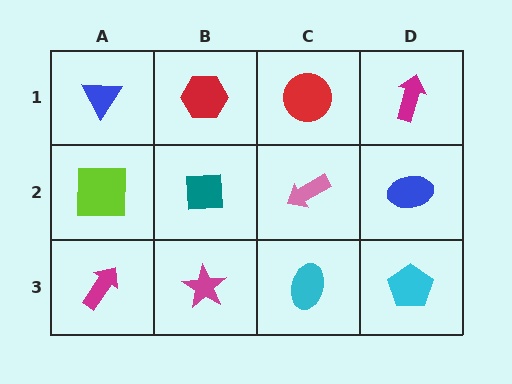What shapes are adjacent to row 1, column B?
A teal square (row 2, column B), a blue triangle (row 1, column A), a red circle (row 1, column C).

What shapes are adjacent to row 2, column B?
A red hexagon (row 1, column B), a magenta star (row 3, column B), a lime square (row 2, column A), a pink arrow (row 2, column C).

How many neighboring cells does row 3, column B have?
3.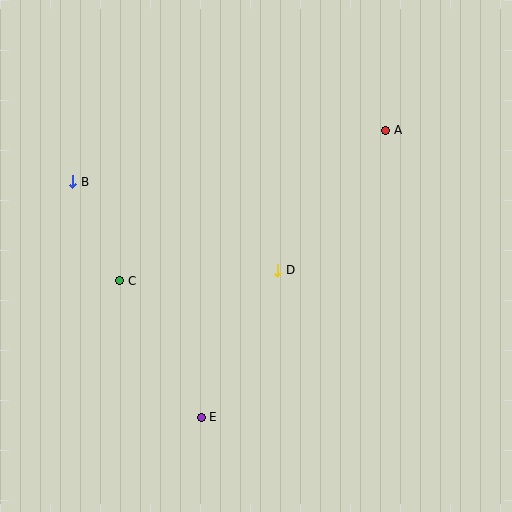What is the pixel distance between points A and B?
The distance between A and B is 317 pixels.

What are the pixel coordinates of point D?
Point D is at (278, 270).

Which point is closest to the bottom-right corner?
Point E is closest to the bottom-right corner.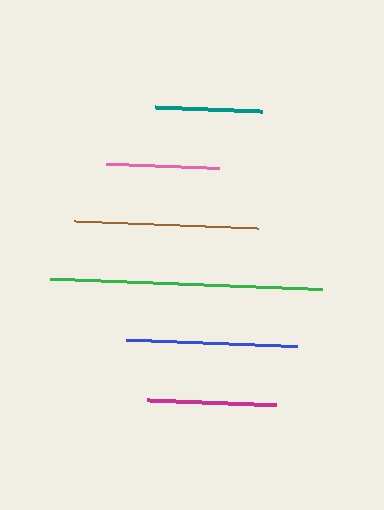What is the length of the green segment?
The green segment is approximately 272 pixels long.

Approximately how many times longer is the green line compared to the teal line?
The green line is approximately 2.5 times the length of the teal line.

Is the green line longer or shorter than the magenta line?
The green line is longer than the magenta line.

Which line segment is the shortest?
The teal line is the shortest at approximately 107 pixels.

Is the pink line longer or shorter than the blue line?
The blue line is longer than the pink line.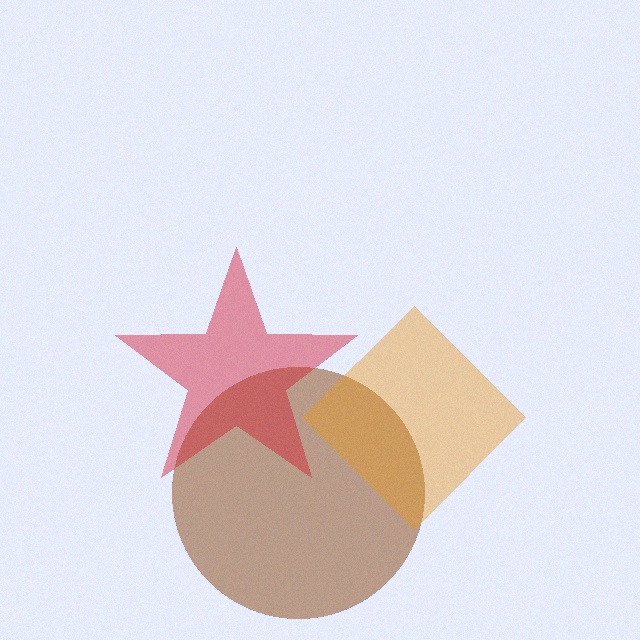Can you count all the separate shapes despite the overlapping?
Yes, there are 3 separate shapes.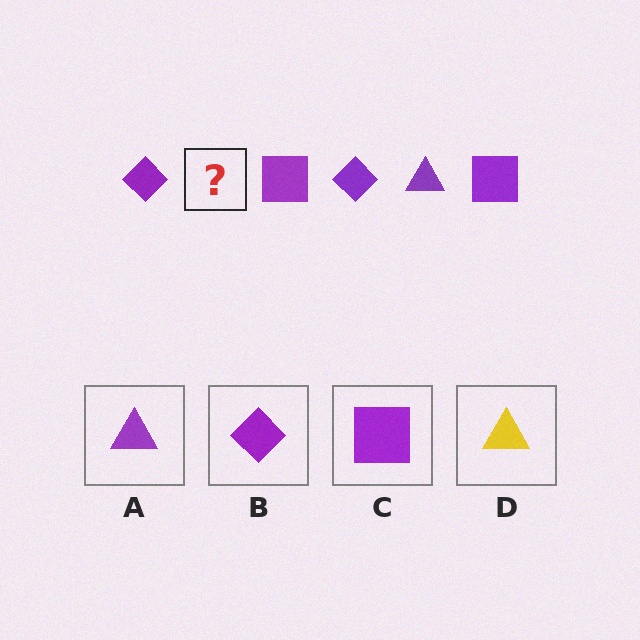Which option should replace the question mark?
Option A.